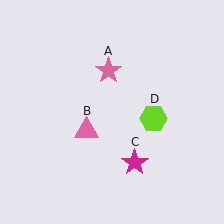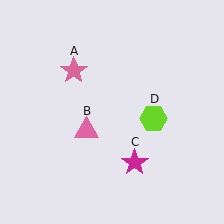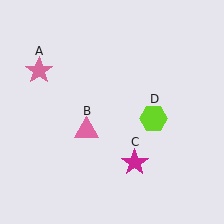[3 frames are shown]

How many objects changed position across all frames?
1 object changed position: pink star (object A).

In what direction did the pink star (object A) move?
The pink star (object A) moved left.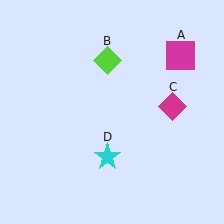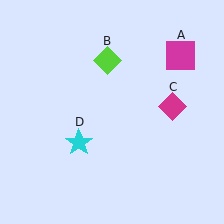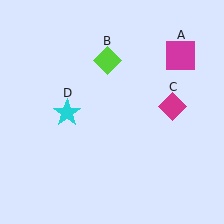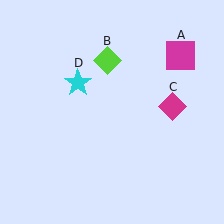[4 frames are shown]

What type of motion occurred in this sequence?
The cyan star (object D) rotated clockwise around the center of the scene.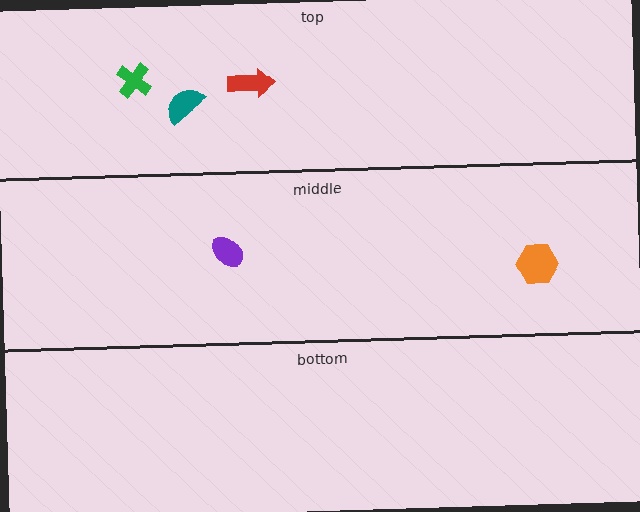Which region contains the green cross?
The top region.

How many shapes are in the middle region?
2.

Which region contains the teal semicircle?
The top region.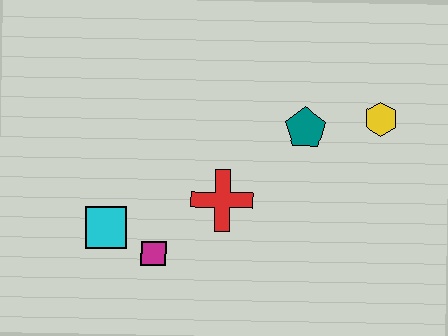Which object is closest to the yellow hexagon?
The teal pentagon is closest to the yellow hexagon.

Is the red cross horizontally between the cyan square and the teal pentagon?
Yes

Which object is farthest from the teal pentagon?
The cyan square is farthest from the teal pentagon.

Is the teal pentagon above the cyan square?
Yes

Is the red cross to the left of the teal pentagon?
Yes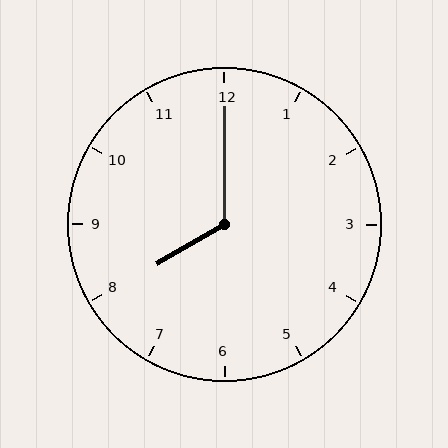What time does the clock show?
8:00.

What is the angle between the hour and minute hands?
Approximately 120 degrees.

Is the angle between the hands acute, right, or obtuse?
It is obtuse.